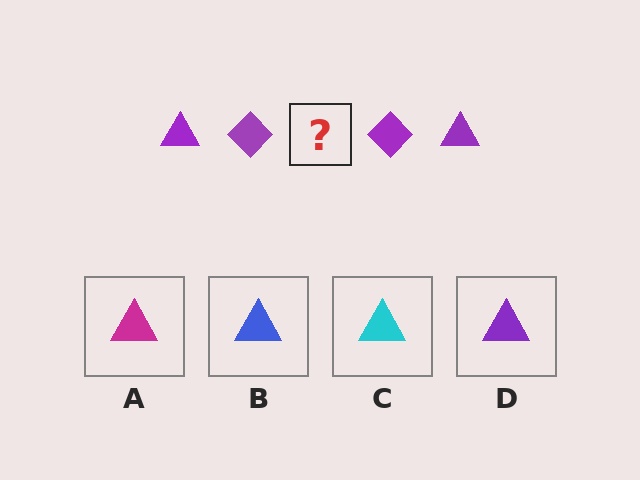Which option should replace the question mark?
Option D.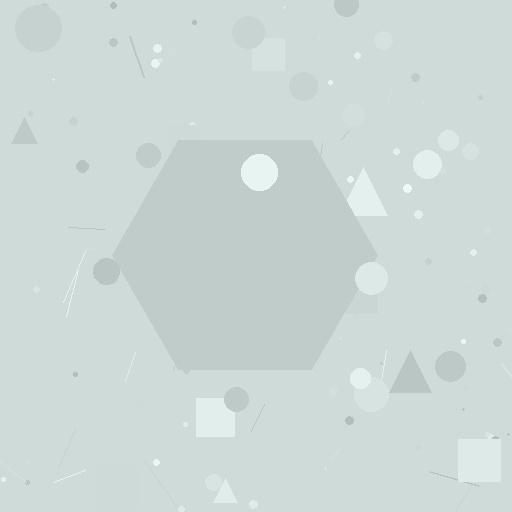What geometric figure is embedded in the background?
A hexagon is embedded in the background.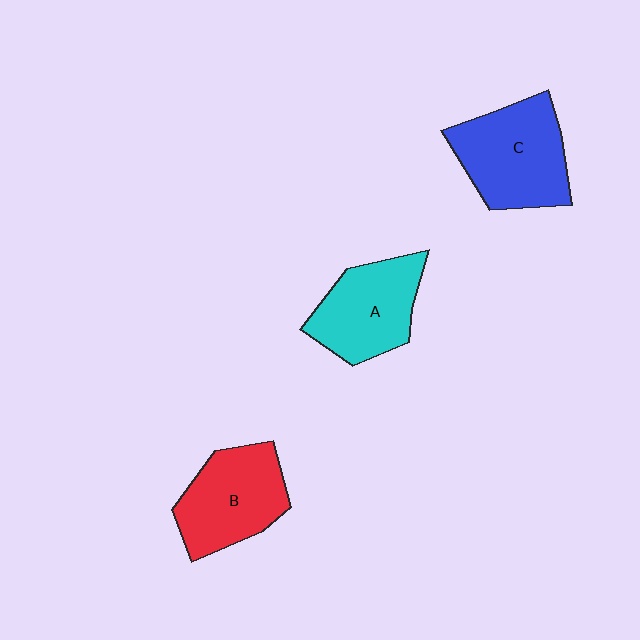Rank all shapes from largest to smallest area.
From largest to smallest: C (blue), B (red), A (cyan).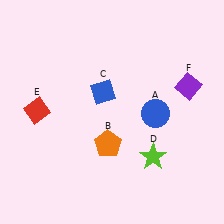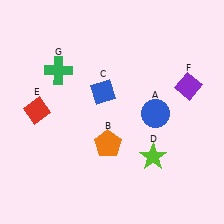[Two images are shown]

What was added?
A green cross (G) was added in Image 2.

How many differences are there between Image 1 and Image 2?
There is 1 difference between the two images.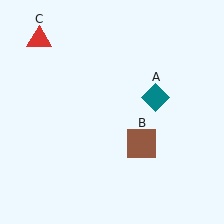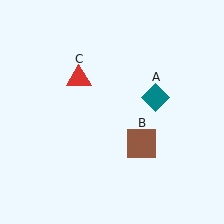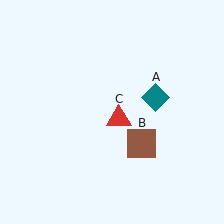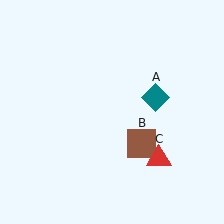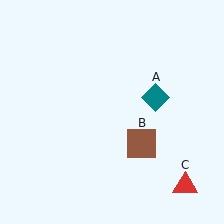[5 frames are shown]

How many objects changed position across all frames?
1 object changed position: red triangle (object C).